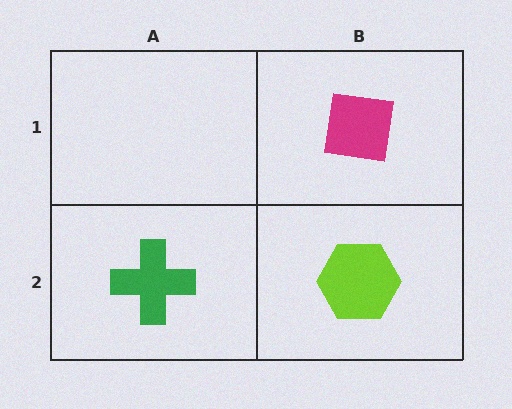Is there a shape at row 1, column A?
No, that cell is empty.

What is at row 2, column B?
A lime hexagon.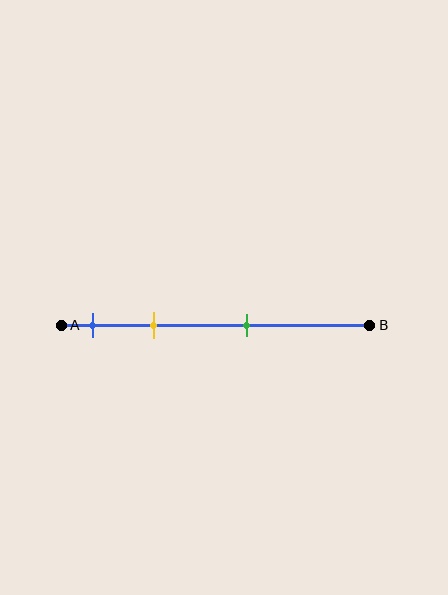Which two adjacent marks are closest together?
The blue and yellow marks are the closest adjacent pair.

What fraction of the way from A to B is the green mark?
The green mark is approximately 60% (0.6) of the way from A to B.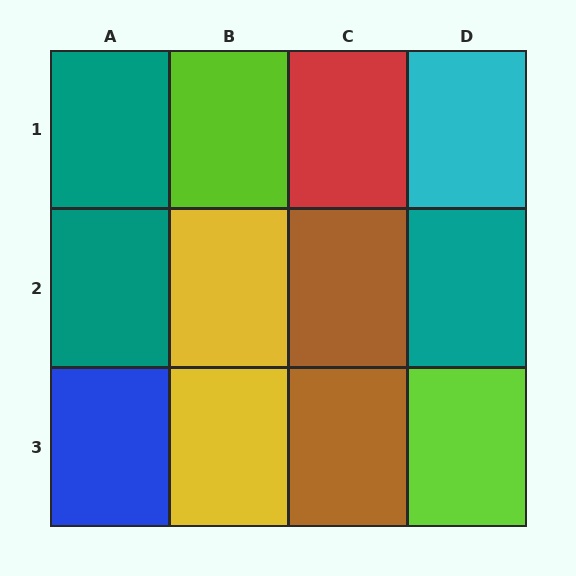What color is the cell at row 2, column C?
Brown.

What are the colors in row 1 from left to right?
Teal, lime, red, cyan.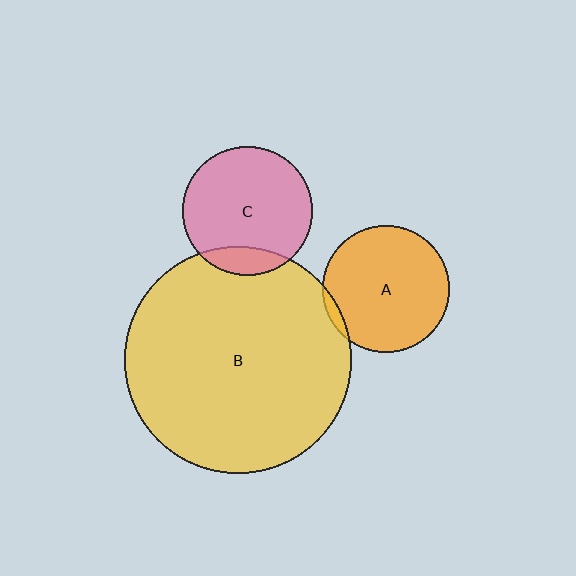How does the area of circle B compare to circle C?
Approximately 3.0 times.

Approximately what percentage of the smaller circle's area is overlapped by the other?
Approximately 5%.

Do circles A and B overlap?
Yes.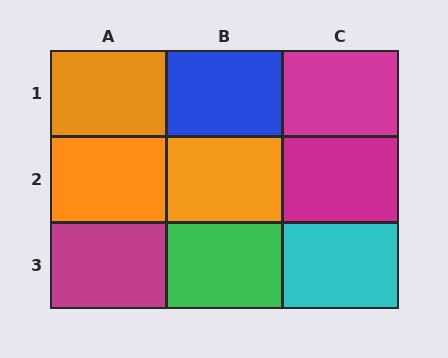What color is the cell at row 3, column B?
Green.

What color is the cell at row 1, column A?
Orange.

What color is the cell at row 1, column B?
Blue.